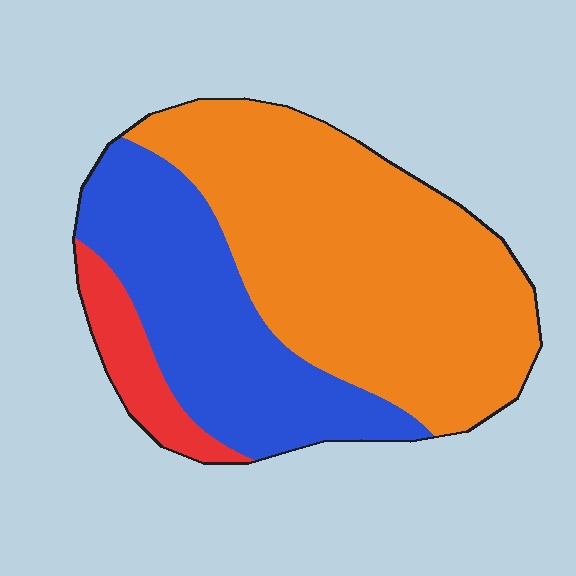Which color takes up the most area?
Orange, at roughly 60%.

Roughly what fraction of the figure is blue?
Blue takes up about one third (1/3) of the figure.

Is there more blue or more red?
Blue.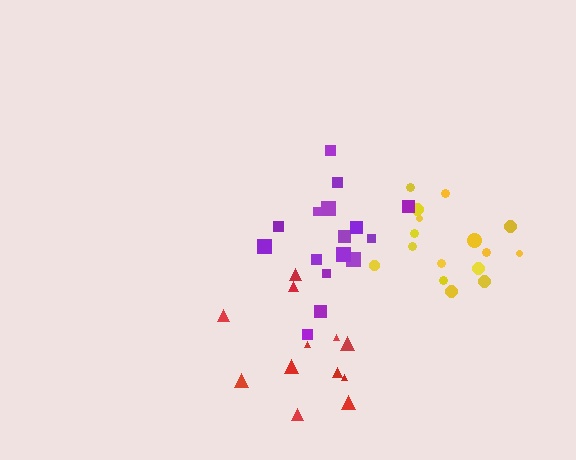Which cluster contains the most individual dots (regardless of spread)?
Yellow (16).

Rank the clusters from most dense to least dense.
yellow, purple, red.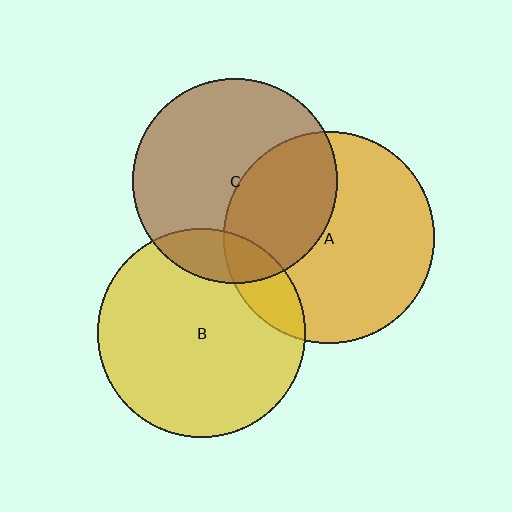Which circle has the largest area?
Circle A (orange).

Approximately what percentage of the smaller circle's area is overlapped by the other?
Approximately 15%.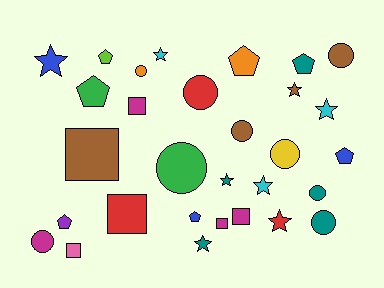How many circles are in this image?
There are 9 circles.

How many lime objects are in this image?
There is 1 lime object.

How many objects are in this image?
There are 30 objects.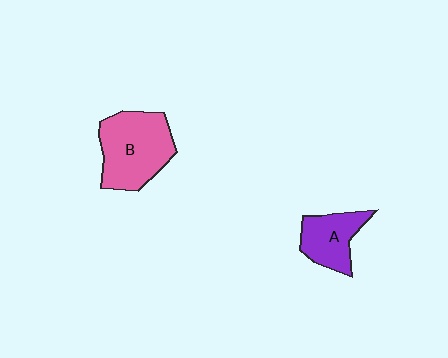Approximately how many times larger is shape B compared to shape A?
Approximately 1.7 times.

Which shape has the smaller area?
Shape A (purple).